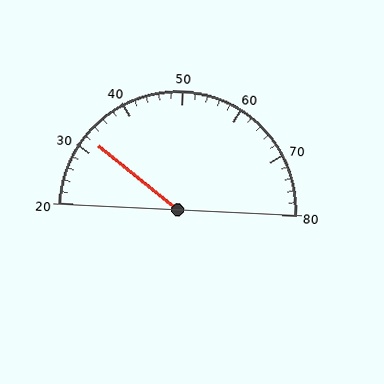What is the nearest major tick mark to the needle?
The nearest major tick mark is 30.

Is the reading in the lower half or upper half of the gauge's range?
The reading is in the lower half of the range (20 to 80).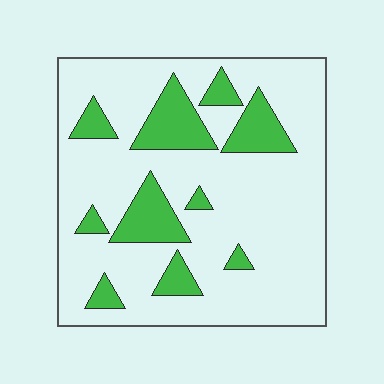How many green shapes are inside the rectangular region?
10.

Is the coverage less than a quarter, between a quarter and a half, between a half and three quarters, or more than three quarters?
Less than a quarter.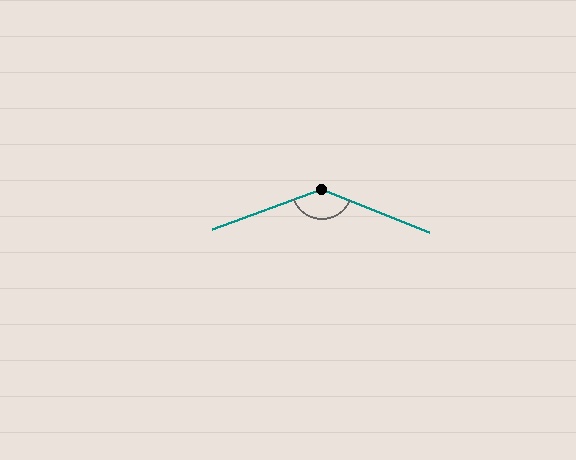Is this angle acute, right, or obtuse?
It is obtuse.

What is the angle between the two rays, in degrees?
Approximately 138 degrees.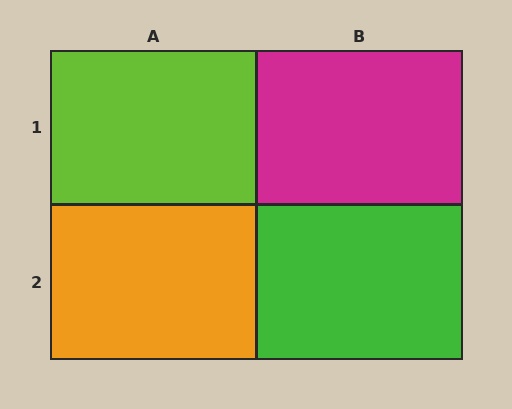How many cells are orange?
1 cell is orange.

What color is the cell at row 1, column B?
Magenta.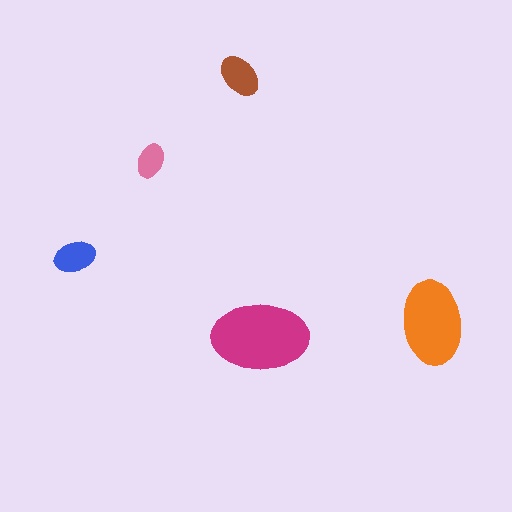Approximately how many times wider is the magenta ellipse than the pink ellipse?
About 3 times wider.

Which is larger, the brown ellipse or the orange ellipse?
The orange one.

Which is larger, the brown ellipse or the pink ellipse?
The brown one.